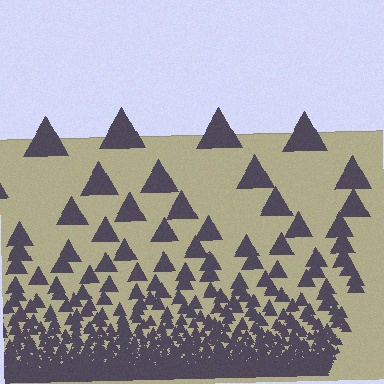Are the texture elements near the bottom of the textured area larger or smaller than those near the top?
Smaller. The gradient is inverted — elements near the bottom are smaller and denser.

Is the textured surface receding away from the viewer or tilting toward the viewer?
The surface appears to tilt toward the viewer. Texture elements get larger and sparser toward the top.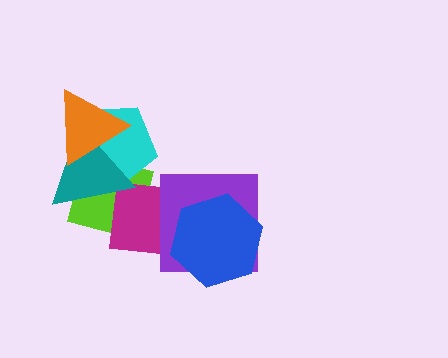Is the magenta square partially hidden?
Yes, it is partially covered by another shape.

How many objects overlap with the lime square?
4 objects overlap with the lime square.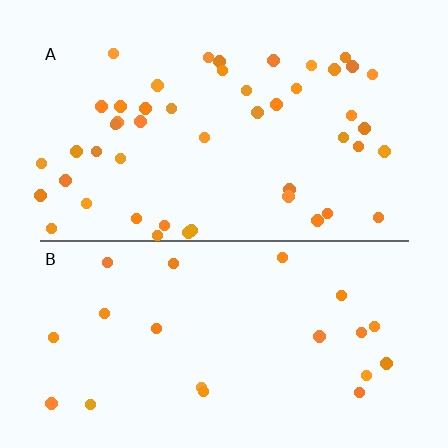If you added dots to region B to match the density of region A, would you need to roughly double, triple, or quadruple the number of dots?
Approximately double.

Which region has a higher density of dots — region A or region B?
A (the top).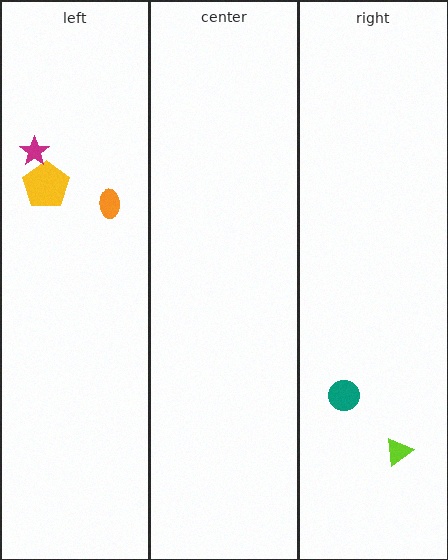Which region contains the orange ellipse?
The left region.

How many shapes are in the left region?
3.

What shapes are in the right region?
The teal circle, the lime triangle.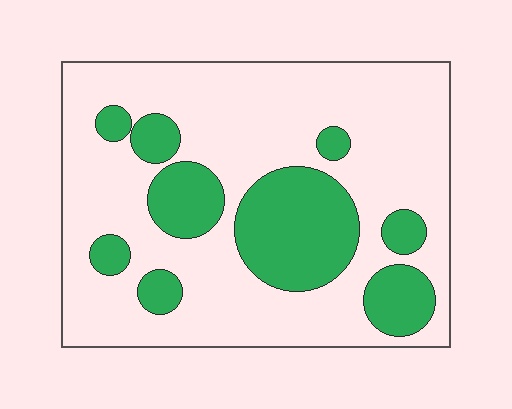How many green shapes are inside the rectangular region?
9.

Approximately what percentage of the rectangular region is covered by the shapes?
Approximately 25%.